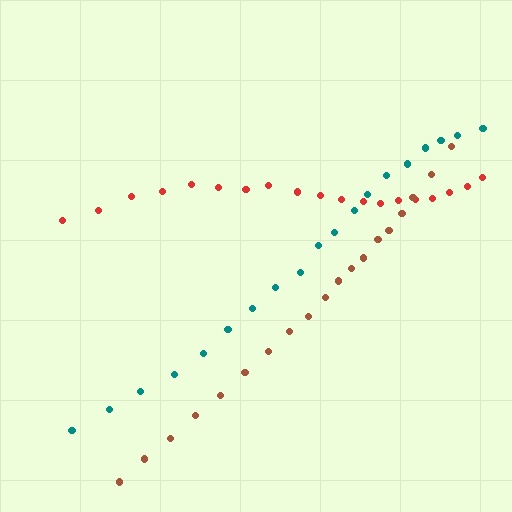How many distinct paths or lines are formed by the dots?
There are 3 distinct paths.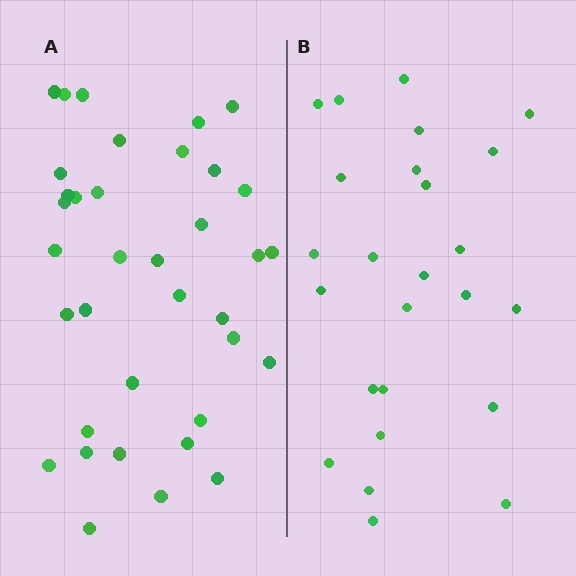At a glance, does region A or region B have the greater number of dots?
Region A (the left region) has more dots.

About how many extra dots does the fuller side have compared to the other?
Region A has roughly 12 or so more dots than region B.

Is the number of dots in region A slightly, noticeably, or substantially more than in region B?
Region A has noticeably more, but not dramatically so. The ratio is roughly 1.4 to 1.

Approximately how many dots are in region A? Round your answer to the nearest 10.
About 40 dots. (The exact count is 36, which rounds to 40.)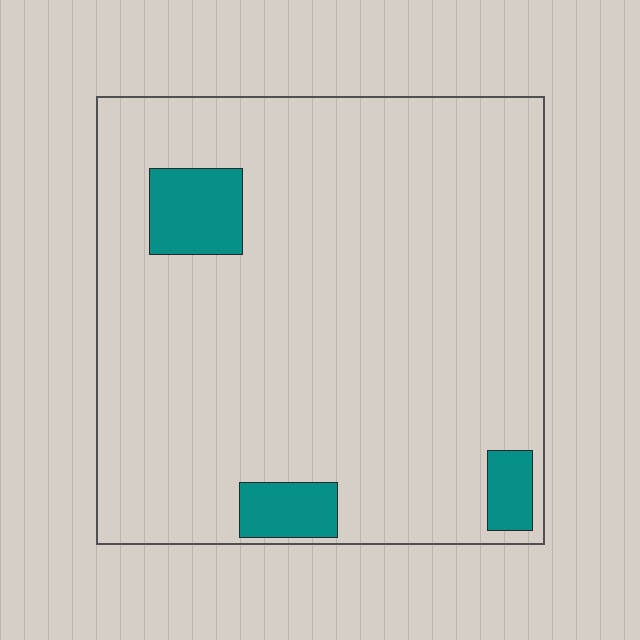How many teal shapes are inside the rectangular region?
3.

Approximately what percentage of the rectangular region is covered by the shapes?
Approximately 10%.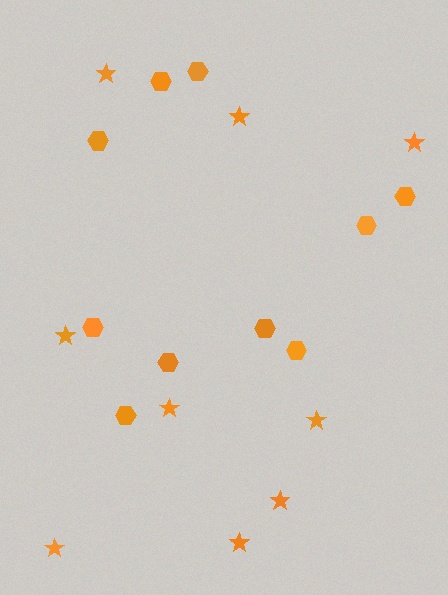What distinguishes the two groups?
There are 2 groups: one group of hexagons (10) and one group of stars (9).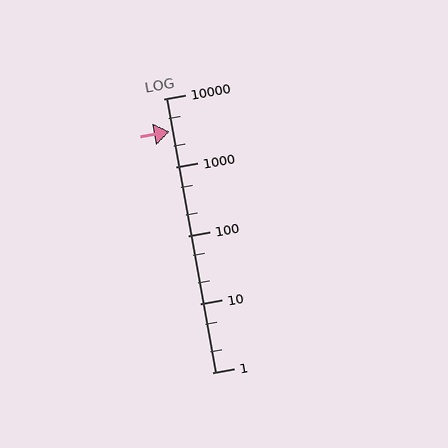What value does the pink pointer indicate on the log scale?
The pointer indicates approximately 3300.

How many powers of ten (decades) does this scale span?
The scale spans 4 decades, from 1 to 10000.